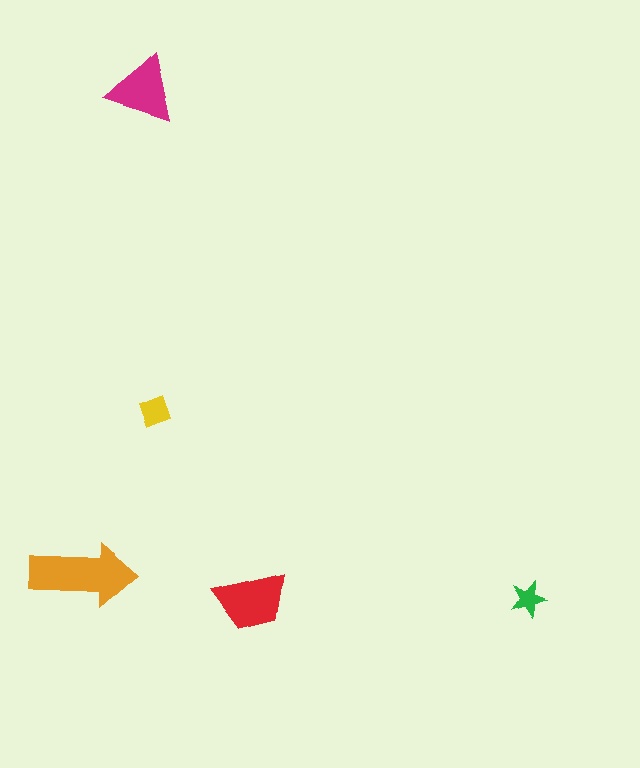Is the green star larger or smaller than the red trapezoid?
Smaller.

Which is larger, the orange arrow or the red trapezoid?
The orange arrow.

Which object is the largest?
The orange arrow.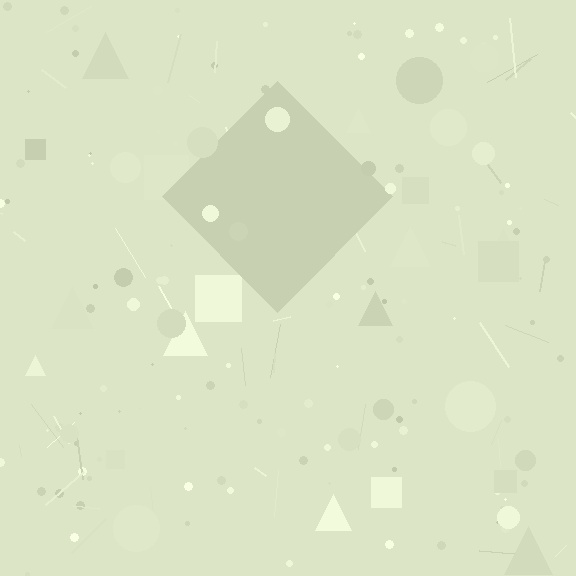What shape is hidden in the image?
A diamond is hidden in the image.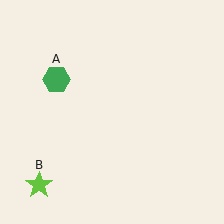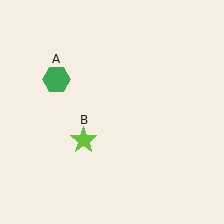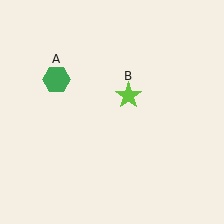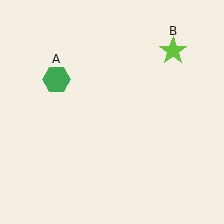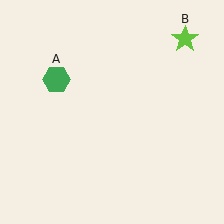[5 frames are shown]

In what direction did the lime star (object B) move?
The lime star (object B) moved up and to the right.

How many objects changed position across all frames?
1 object changed position: lime star (object B).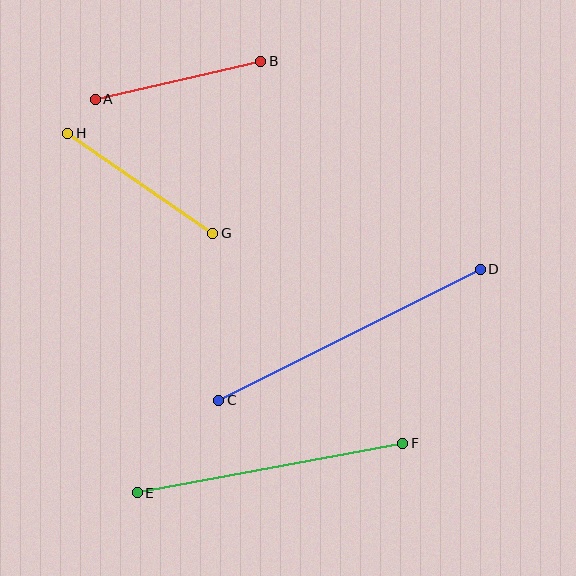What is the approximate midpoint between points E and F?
The midpoint is at approximately (270, 468) pixels.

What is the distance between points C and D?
The distance is approximately 292 pixels.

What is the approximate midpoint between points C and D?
The midpoint is at approximately (349, 335) pixels.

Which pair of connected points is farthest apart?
Points C and D are farthest apart.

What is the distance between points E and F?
The distance is approximately 270 pixels.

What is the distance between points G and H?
The distance is approximately 176 pixels.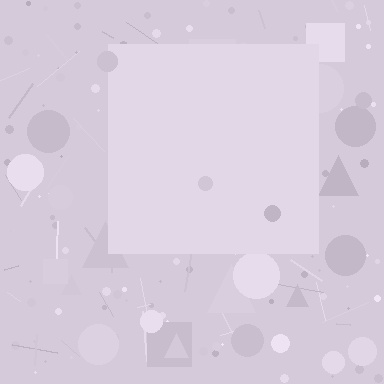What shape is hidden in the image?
A square is hidden in the image.